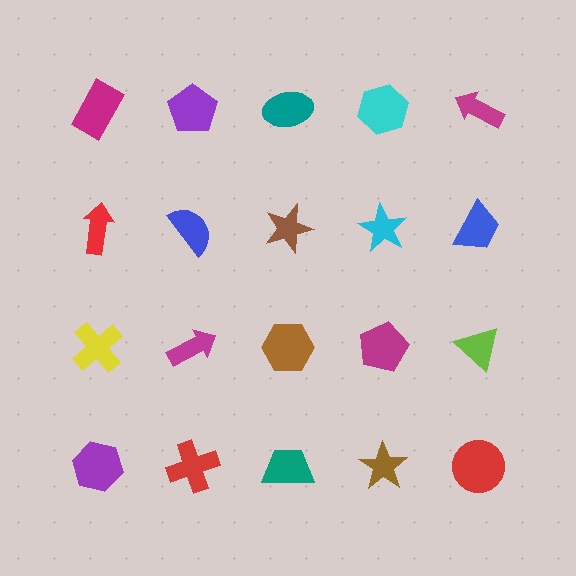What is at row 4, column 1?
A purple hexagon.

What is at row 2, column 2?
A blue semicircle.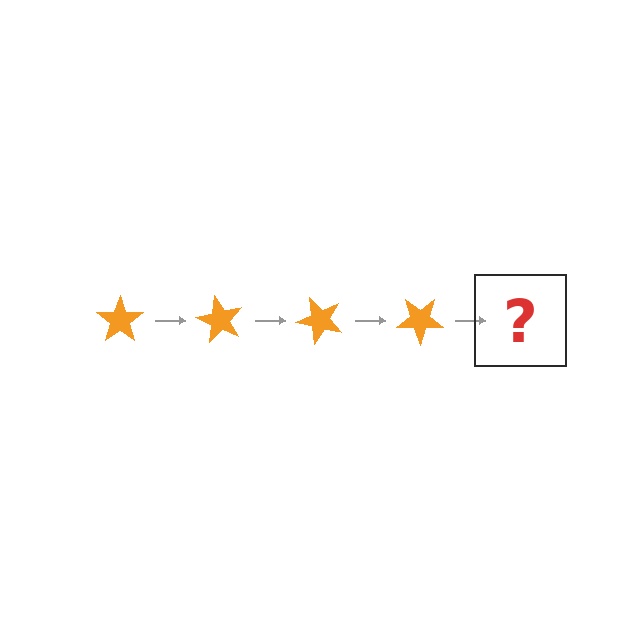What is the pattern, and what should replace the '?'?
The pattern is that the star rotates 60 degrees each step. The '?' should be an orange star rotated 240 degrees.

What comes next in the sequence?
The next element should be an orange star rotated 240 degrees.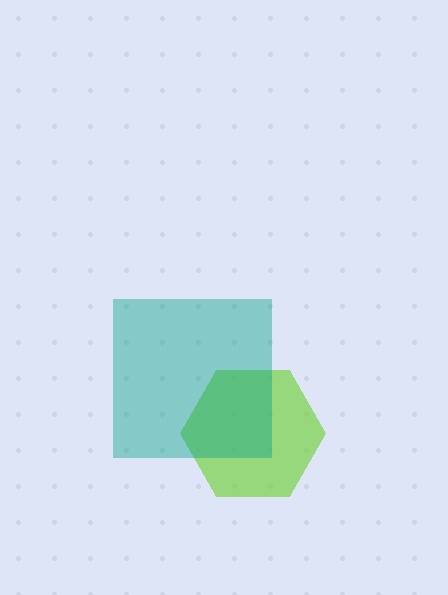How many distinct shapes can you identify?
There are 2 distinct shapes: a lime hexagon, a teal square.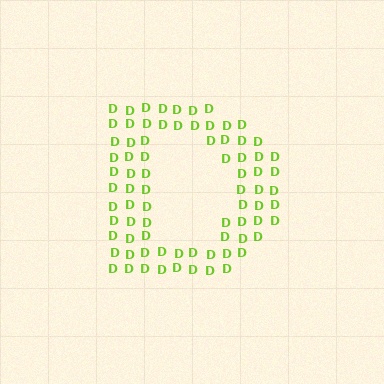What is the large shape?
The large shape is the letter D.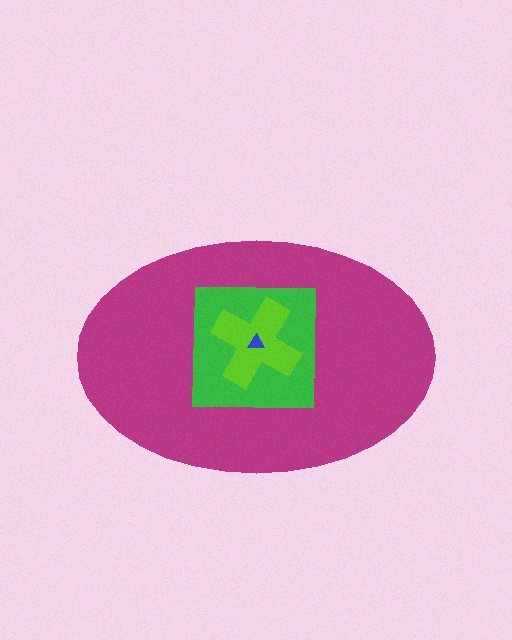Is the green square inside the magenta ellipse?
Yes.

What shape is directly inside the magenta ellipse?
The green square.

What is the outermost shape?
The magenta ellipse.